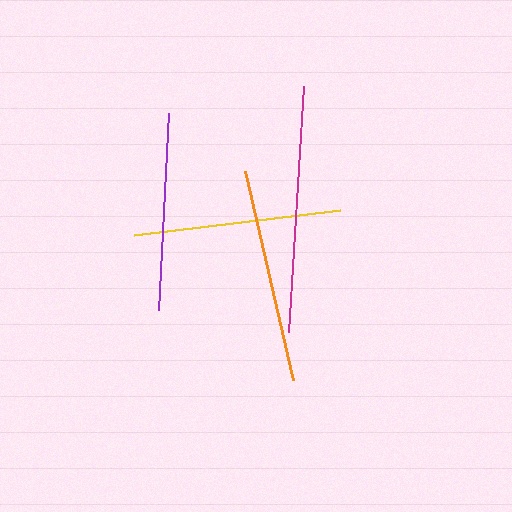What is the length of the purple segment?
The purple segment is approximately 198 pixels long.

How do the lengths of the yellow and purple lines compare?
The yellow and purple lines are approximately the same length.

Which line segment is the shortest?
The purple line is the shortest at approximately 198 pixels.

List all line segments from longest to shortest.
From longest to shortest: magenta, orange, yellow, purple.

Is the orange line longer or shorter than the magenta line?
The magenta line is longer than the orange line.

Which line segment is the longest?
The magenta line is the longest at approximately 247 pixels.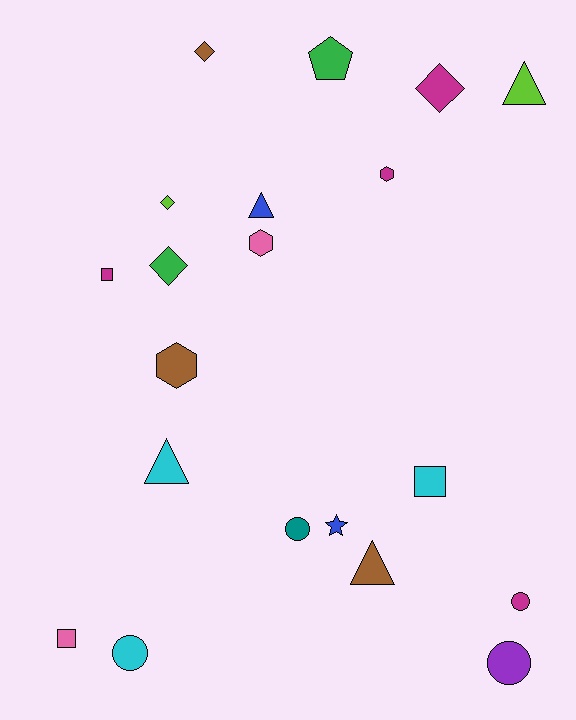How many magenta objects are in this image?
There are 4 magenta objects.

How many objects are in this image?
There are 20 objects.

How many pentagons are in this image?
There is 1 pentagon.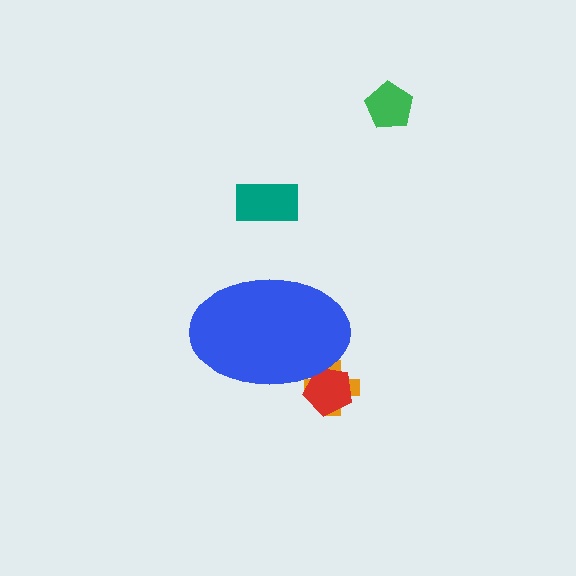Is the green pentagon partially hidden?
No, the green pentagon is fully visible.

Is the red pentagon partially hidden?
Yes, the red pentagon is partially hidden behind the blue ellipse.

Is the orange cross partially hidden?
Yes, the orange cross is partially hidden behind the blue ellipse.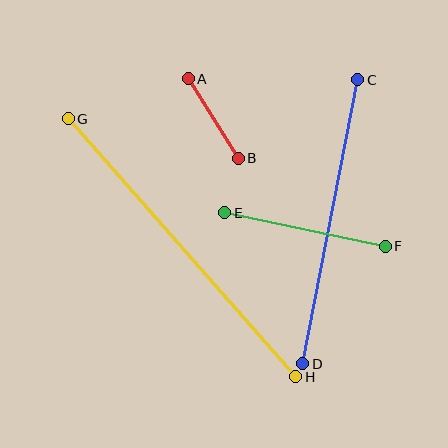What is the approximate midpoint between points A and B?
The midpoint is at approximately (213, 119) pixels.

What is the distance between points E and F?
The distance is approximately 164 pixels.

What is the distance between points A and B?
The distance is approximately 94 pixels.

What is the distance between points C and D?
The distance is approximately 289 pixels.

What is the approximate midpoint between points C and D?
The midpoint is at approximately (330, 222) pixels.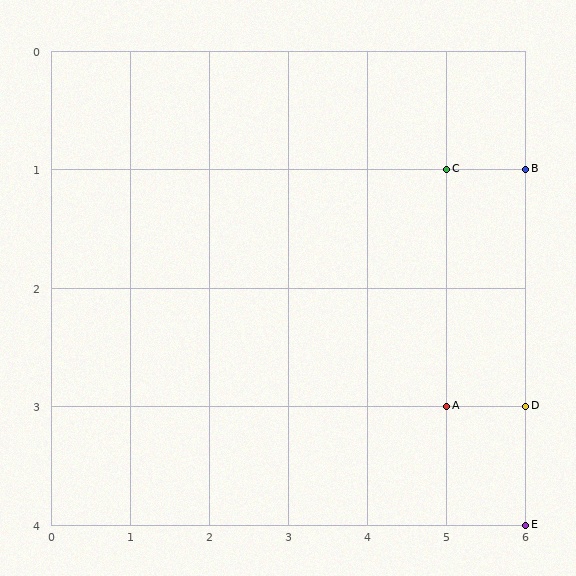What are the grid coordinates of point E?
Point E is at grid coordinates (6, 4).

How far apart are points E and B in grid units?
Points E and B are 3 rows apart.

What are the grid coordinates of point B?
Point B is at grid coordinates (6, 1).